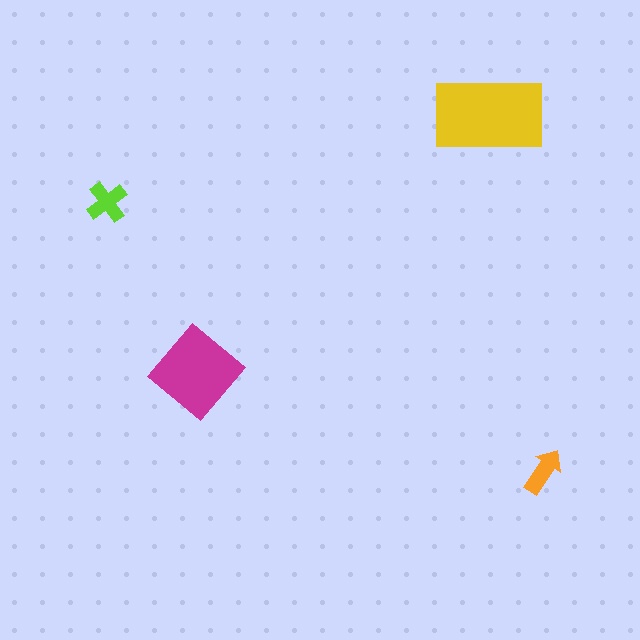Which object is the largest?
The yellow rectangle.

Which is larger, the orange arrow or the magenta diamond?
The magenta diamond.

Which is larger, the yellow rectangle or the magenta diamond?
The yellow rectangle.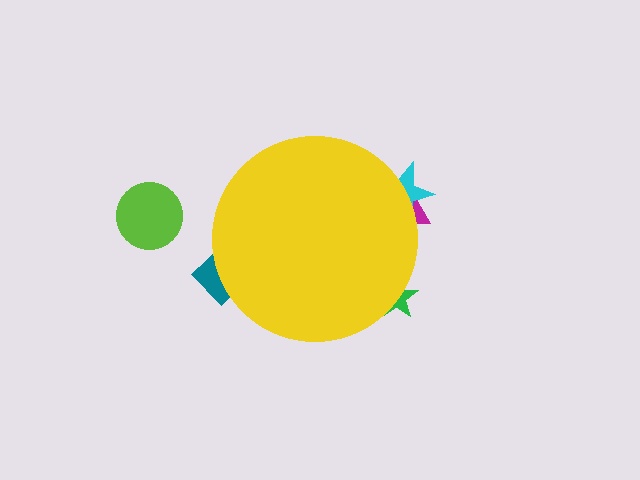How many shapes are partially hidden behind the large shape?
4 shapes are partially hidden.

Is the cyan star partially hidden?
Yes, the cyan star is partially hidden behind the yellow circle.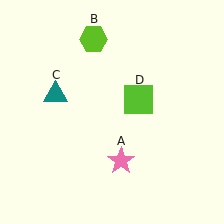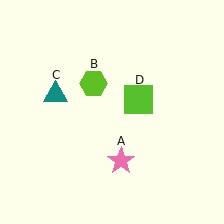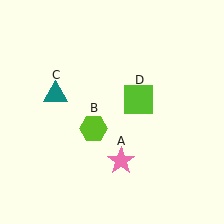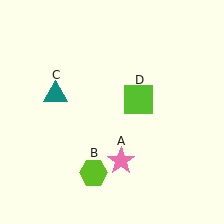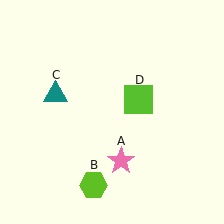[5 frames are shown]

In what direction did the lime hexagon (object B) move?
The lime hexagon (object B) moved down.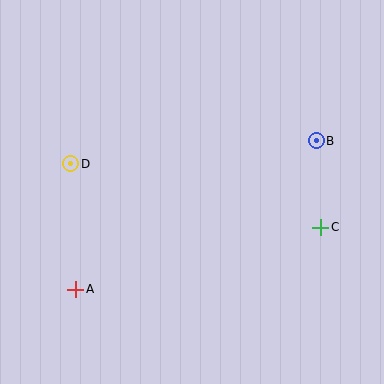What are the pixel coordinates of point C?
Point C is at (321, 227).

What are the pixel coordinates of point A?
Point A is at (76, 289).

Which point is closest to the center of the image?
Point D at (71, 164) is closest to the center.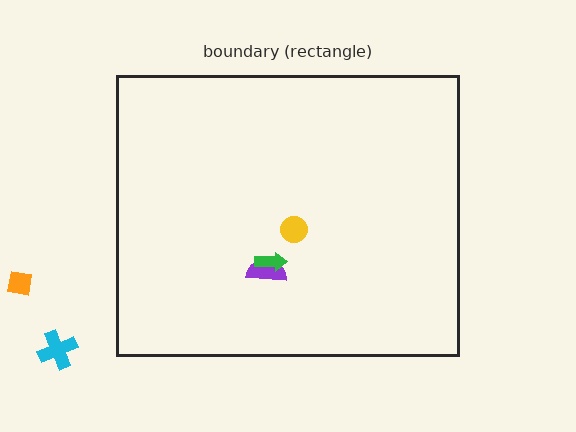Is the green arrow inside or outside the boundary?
Inside.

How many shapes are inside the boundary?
3 inside, 2 outside.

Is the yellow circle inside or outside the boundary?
Inside.